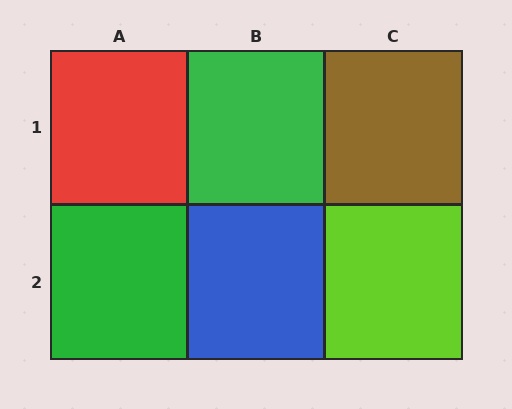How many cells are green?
2 cells are green.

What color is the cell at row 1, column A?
Red.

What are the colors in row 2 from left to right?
Green, blue, lime.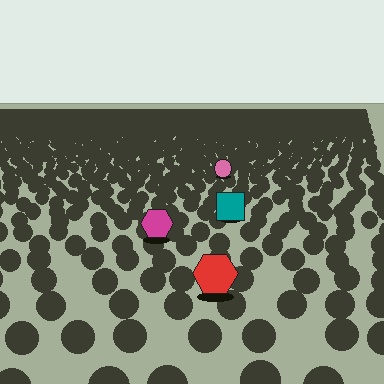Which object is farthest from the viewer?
The pink circle is farthest from the viewer. It appears smaller and the ground texture around it is denser.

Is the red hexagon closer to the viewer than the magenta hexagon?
Yes. The red hexagon is closer — you can tell from the texture gradient: the ground texture is coarser near it.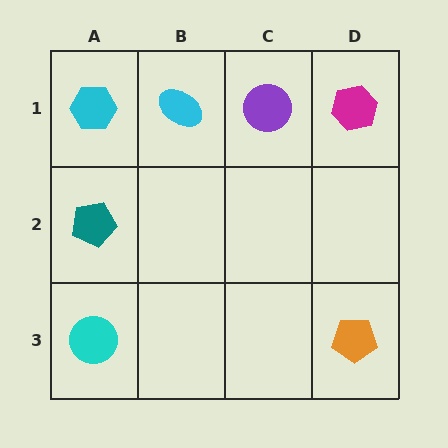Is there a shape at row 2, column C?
No, that cell is empty.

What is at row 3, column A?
A cyan circle.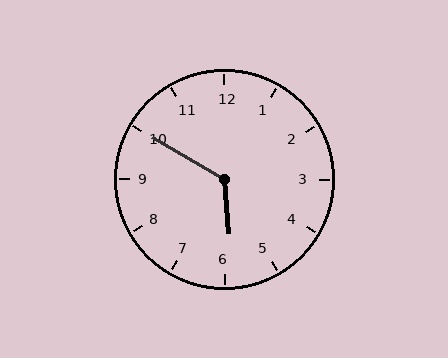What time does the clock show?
5:50.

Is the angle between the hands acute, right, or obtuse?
It is obtuse.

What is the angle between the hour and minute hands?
Approximately 125 degrees.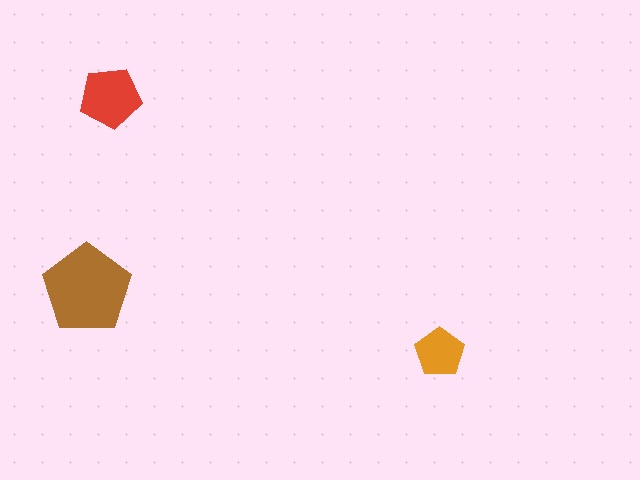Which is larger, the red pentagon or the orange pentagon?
The red one.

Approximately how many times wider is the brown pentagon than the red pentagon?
About 1.5 times wider.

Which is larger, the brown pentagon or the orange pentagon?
The brown one.